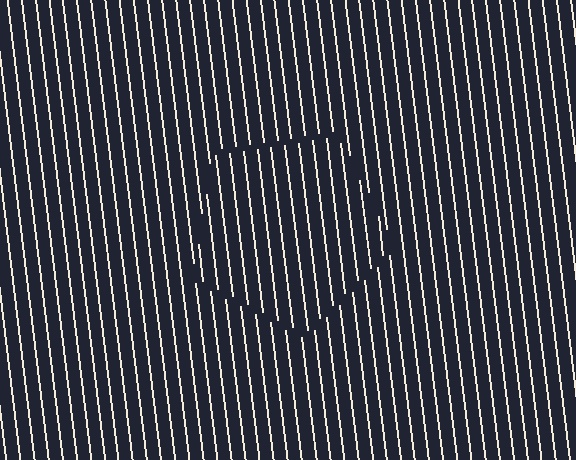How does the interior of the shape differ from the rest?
The interior of the shape contains the same grating, shifted by half a period — the contour is defined by the phase discontinuity where line-ends from the inner and outer gratings abut.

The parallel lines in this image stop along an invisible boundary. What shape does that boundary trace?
An illusory pentagon. The interior of the shape contains the same grating, shifted by half a period — the contour is defined by the phase discontinuity where line-ends from the inner and outer gratings abut.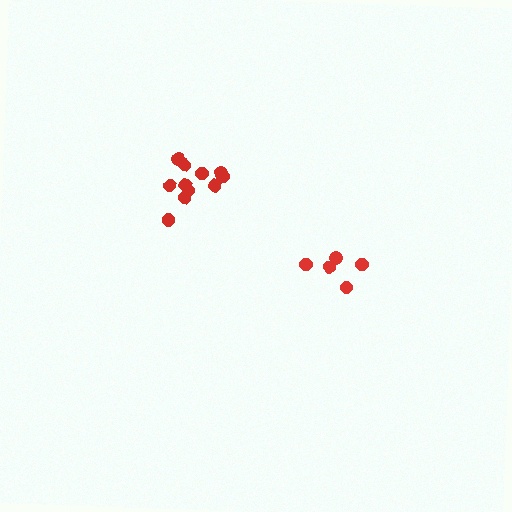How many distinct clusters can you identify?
There are 2 distinct clusters.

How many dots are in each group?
Group 1: 11 dots, Group 2: 5 dots (16 total).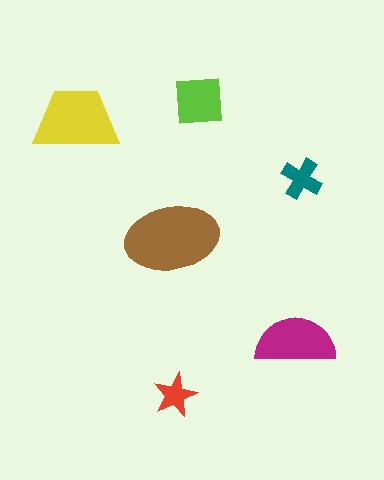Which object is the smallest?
The red star.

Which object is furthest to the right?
The teal cross is rightmost.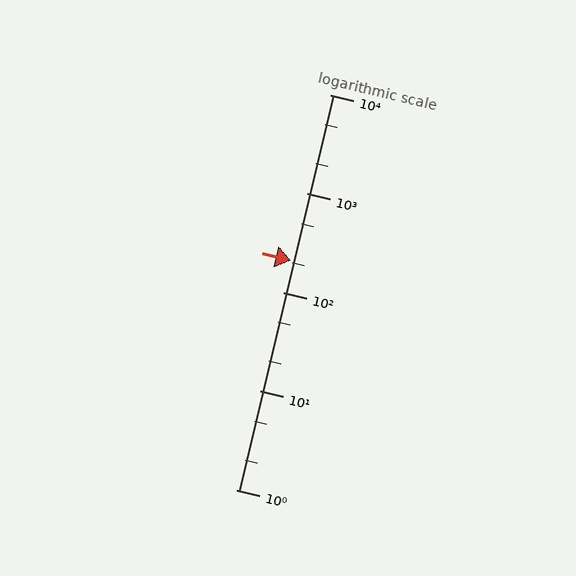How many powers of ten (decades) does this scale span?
The scale spans 4 decades, from 1 to 10000.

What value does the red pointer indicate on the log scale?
The pointer indicates approximately 210.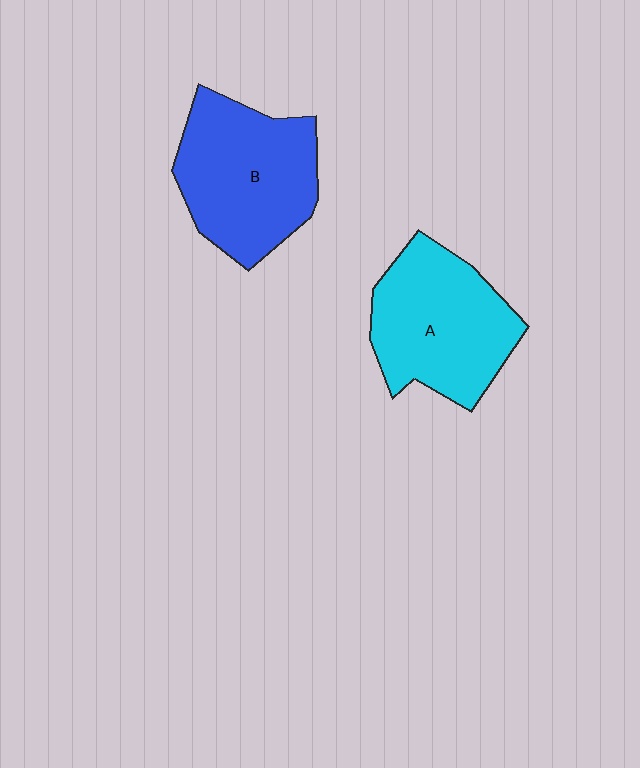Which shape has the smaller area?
Shape A (cyan).